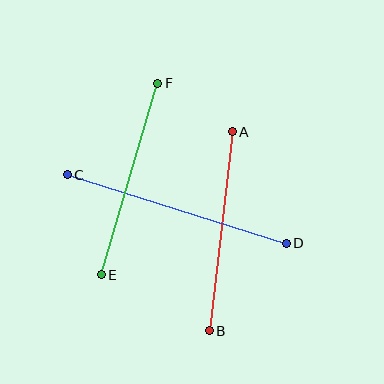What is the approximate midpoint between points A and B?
The midpoint is at approximately (221, 231) pixels.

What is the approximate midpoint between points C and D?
The midpoint is at approximately (177, 209) pixels.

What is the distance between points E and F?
The distance is approximately 200 pixels.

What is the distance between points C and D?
The distance is approximately 230 pixels.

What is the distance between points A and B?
The distance is approximately 200 pixels.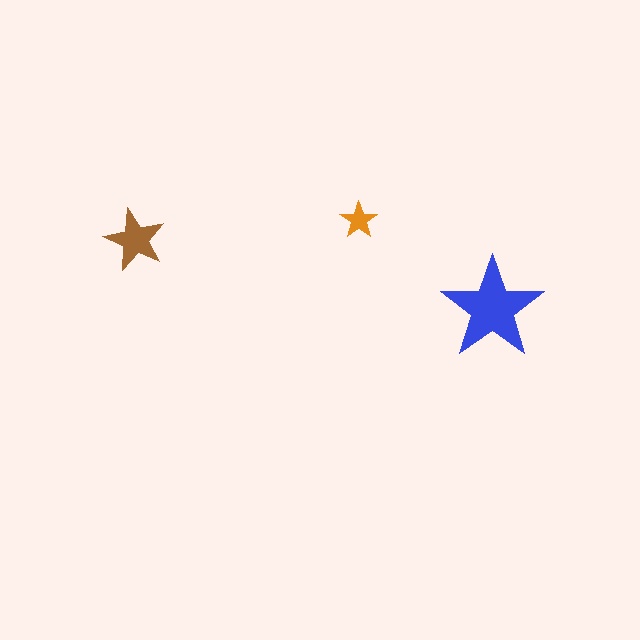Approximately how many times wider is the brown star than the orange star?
About 1.5 times wider.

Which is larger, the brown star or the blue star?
The blue one.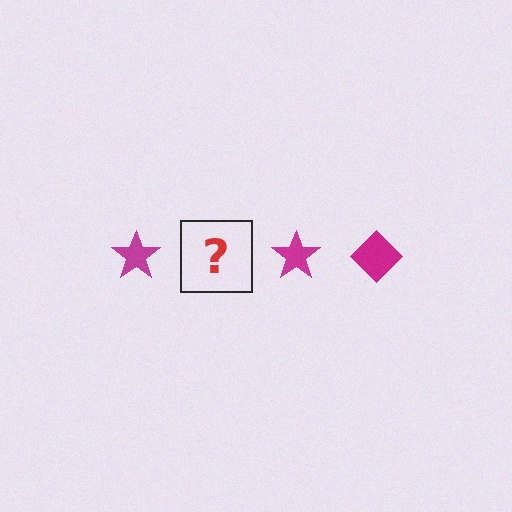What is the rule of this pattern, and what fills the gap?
The rule is that the pattern cycles through star, diamond shapes in magenta. The gap should be filled with a magenta diamond.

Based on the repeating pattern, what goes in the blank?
The blank should be a magenta diamond.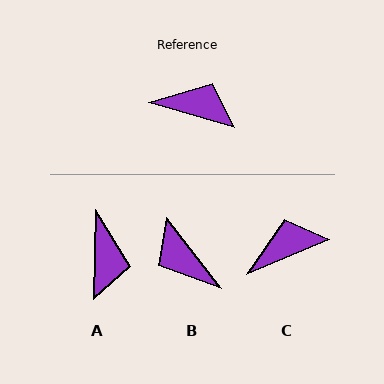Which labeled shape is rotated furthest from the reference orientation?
B, about 144 degrees away.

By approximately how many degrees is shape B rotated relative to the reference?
Approximately 144 degrees counter-clockwise.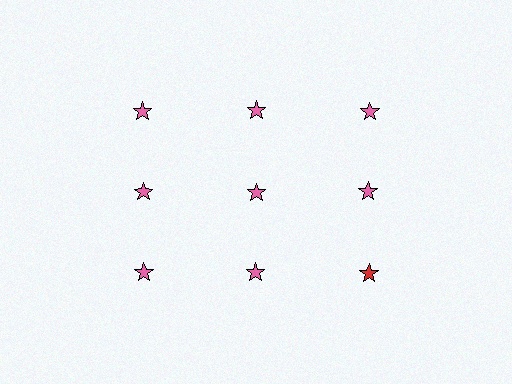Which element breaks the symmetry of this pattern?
The red star in the third row, center column breaks the symmetry. All other shapes are pink stars.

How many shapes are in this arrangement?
There are 9 shapes arranged in a grid pattern.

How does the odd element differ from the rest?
It has a different color: red instead of pink.